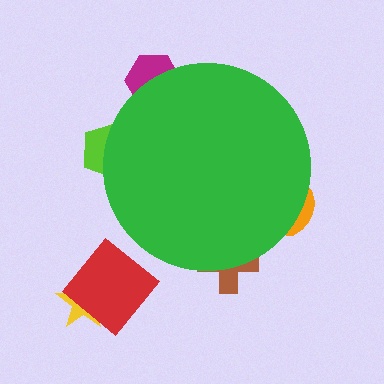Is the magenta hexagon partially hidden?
Yes, the magenta hexagon is partially hidden behind the green circle.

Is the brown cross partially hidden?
Yes, the brown cross is partially hidden behind the green circle.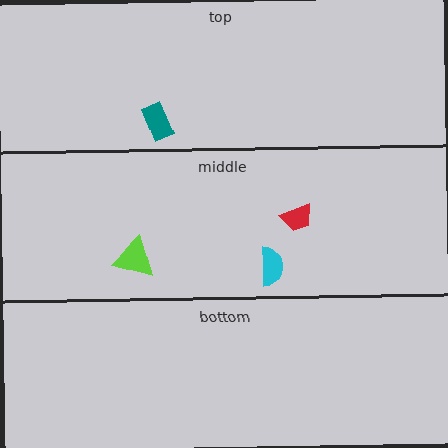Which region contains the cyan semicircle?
The middle region.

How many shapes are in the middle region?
3.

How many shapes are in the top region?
1.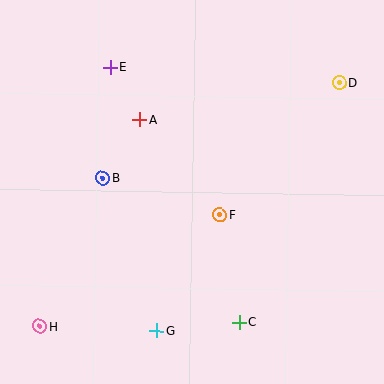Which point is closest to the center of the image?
Point F at (220, 215) is closest to the center.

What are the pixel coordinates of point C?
Point C is at (239, 322).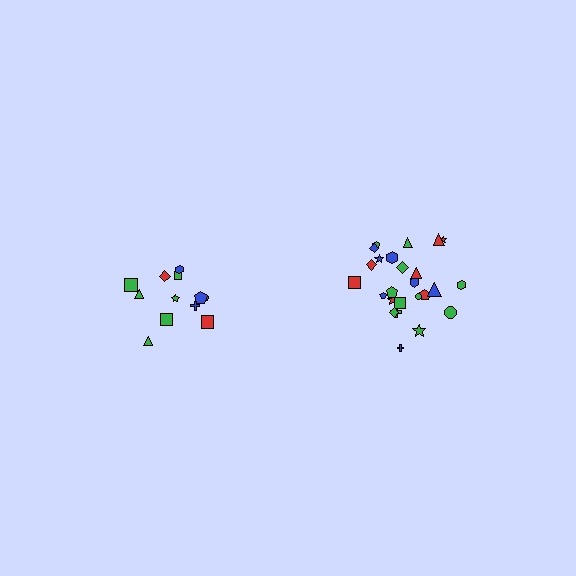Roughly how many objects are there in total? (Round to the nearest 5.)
Roughly 35 objects in total.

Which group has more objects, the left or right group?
The right group.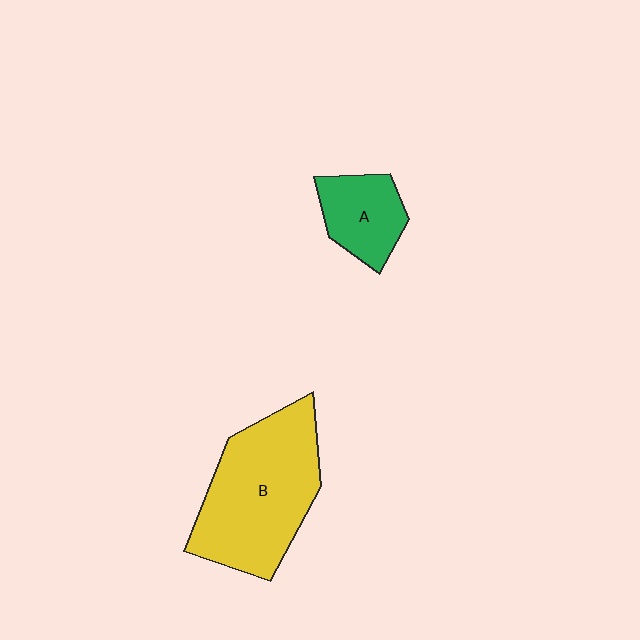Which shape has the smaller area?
Shape A (green).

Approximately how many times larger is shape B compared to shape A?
Approximately 2.4 times.